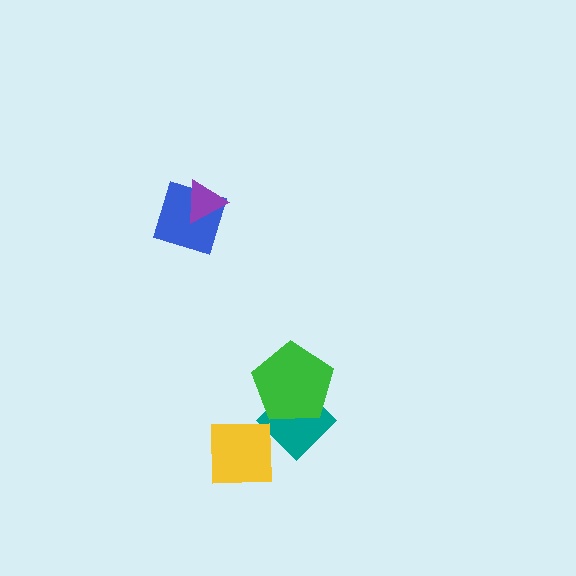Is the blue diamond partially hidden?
Yes, it is partially covered by another shape.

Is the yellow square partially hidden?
No, no other shape covers it.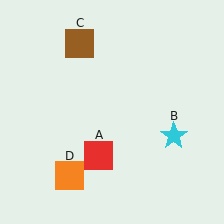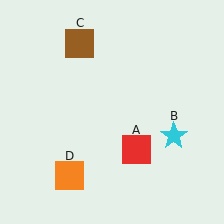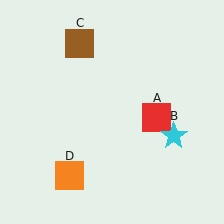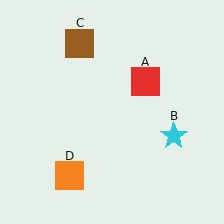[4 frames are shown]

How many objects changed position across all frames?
1 object changed position: red square (object A).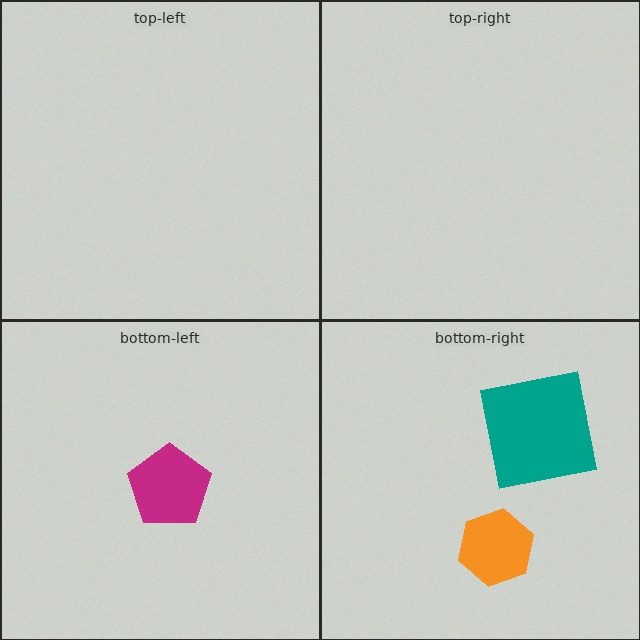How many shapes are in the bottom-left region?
1.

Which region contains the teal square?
The bottom-right region.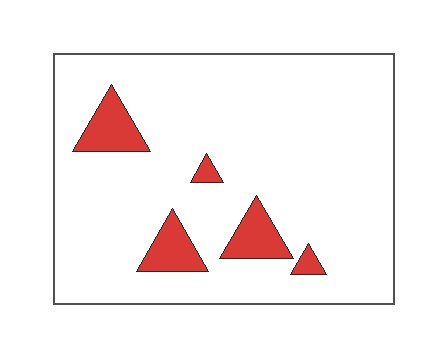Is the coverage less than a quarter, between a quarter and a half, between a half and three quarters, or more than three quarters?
Less than a quarter.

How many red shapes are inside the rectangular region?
5.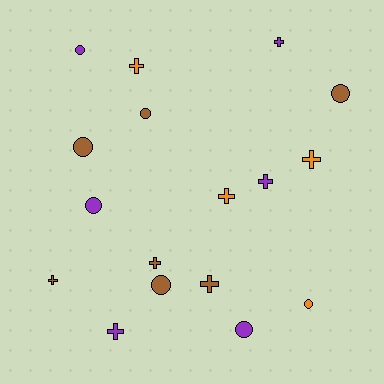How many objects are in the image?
There are 17 objects.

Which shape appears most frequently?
Cross, with 9 objects.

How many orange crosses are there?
There are 3 orange crosses.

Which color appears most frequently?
Brown, with 7 objects.